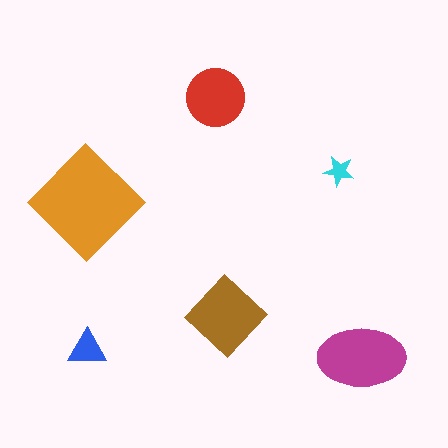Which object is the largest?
The orange diamond.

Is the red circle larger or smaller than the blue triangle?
Larger.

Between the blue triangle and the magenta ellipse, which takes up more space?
The magenta ellipse.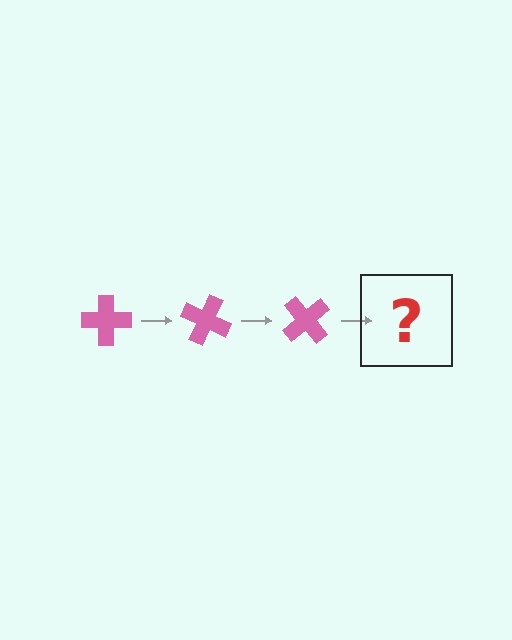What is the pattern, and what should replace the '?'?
The pattern is that the cross rotates 25 degrees each step. The '?' should be a pink cross rotated 75 degrees.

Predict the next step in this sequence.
The next step is a pink cross rotated 75 degrees.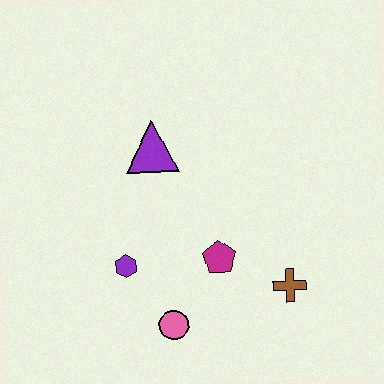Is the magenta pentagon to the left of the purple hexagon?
No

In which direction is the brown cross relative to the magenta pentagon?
The brown cross is to the right of the magenta pentagon.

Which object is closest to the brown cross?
The magenta pentagon is closest to the brown cross.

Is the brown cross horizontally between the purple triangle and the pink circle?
No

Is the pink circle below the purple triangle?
Yes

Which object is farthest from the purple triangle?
The brown cross is farthest from the purple triangle.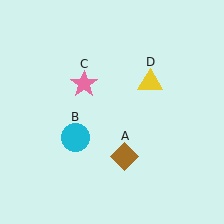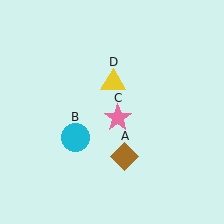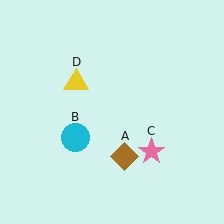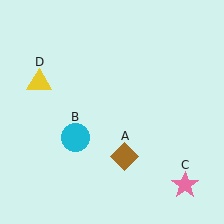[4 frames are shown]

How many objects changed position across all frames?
2 objects changed position: pink star (object C), yellow triangle (object D).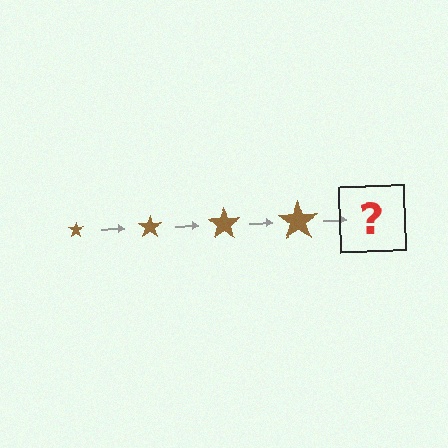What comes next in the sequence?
The next element should be a brown star, larger than the previous one.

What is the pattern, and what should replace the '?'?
The pattern is that the star gets progressively larger each step. The '?' should be a brown star, larger than the previous one.